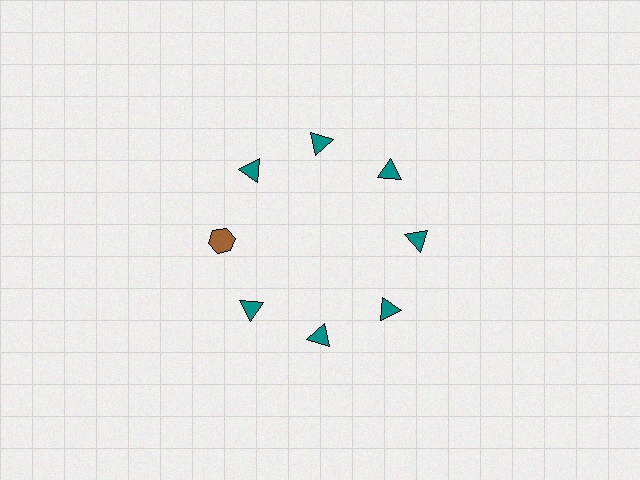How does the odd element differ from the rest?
It differs in both color (brown instead of teal) and shape (hexagon instead of triangle).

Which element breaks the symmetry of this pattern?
The brown hexagon at roughly the 9 o'clock position breaks the symmetry. All other shapes are teal triangles.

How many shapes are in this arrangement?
There are 8 shapes arranged in a ring pattern.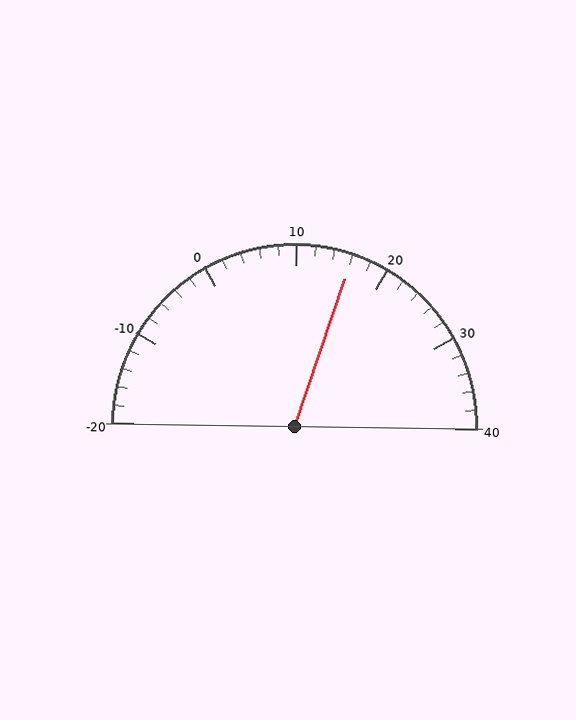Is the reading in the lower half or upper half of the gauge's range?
The reading is in the upper half of the range (-20 to 40).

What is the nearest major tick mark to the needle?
The nearest major tick mark is 20.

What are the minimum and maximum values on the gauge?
The gauge ranges from -20 to 40.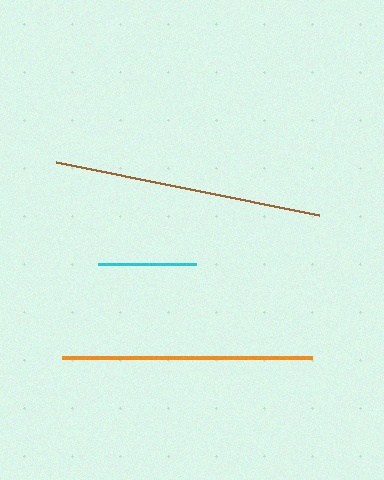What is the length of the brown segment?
The brown segment is approximately 268 pixels long.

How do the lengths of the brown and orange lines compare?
The brown and orange lines are approximately the same length.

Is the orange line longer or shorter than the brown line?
The brown line is longer than the orange line.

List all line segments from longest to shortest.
From longest to shortest: brown, orange, cyan.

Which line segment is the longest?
The brown line is the longest at approximately 268 pixels.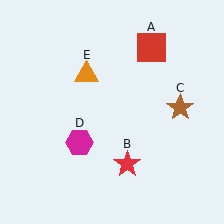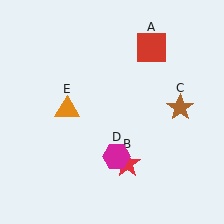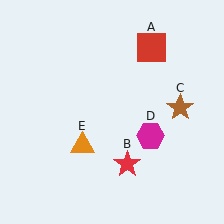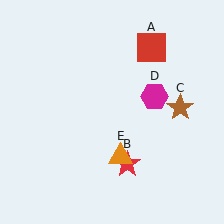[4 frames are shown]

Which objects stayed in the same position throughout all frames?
Red square (object A) and red star (object B) and brown star (object C) remained stationary.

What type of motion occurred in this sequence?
The magenta hexagon (object D), orange triangle (object E) rotated counterclockwise around the center of the scene.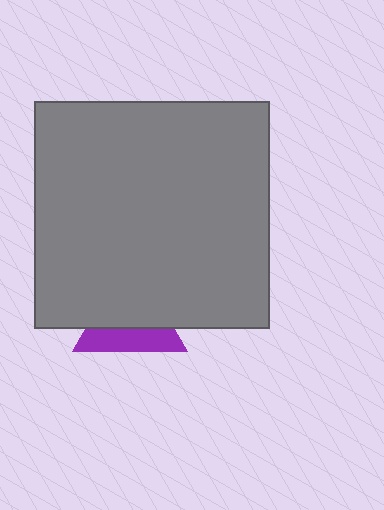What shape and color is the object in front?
The object in front is a gray rectangle.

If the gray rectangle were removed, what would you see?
You would see the complete purple triangle.